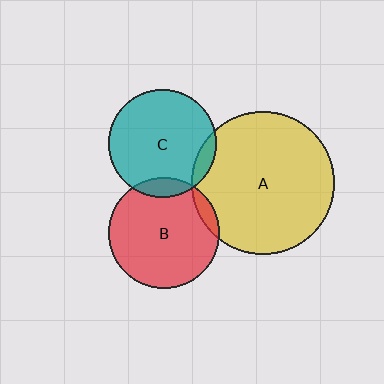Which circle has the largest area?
Circle A (yellow).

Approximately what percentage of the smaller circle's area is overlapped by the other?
Approximately 10%.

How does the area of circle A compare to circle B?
Approximately 1.7 times.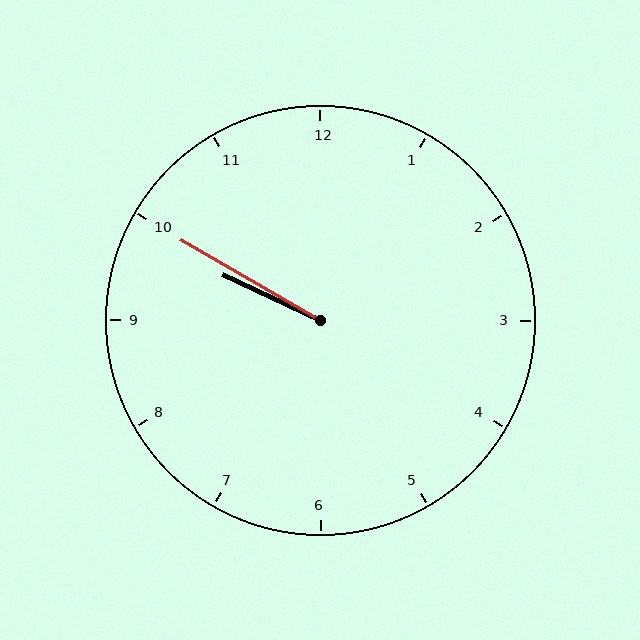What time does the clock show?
9:50.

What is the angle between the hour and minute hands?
Approximately 5 degrees.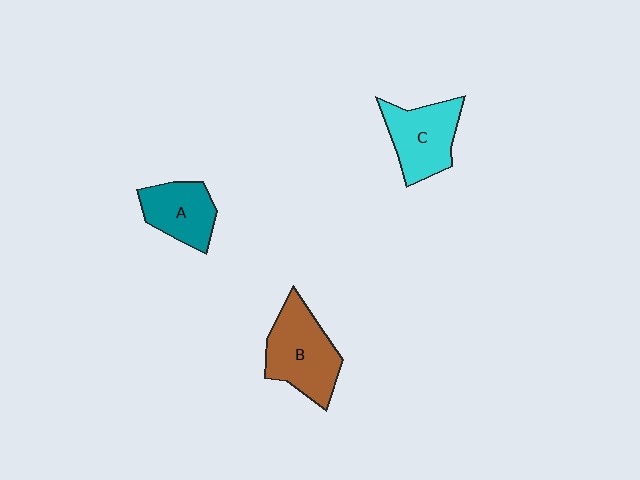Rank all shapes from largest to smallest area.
From largest to smallest: B (brown), C (cyan), A (teal).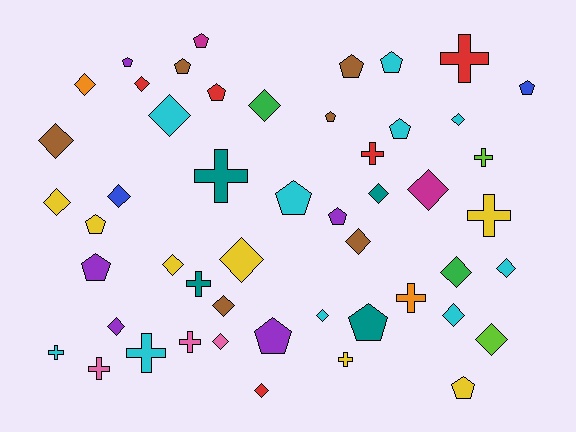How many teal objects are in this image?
There are 4 teal objects.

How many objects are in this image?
There are 50 objects.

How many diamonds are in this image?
There are 22 diamonds.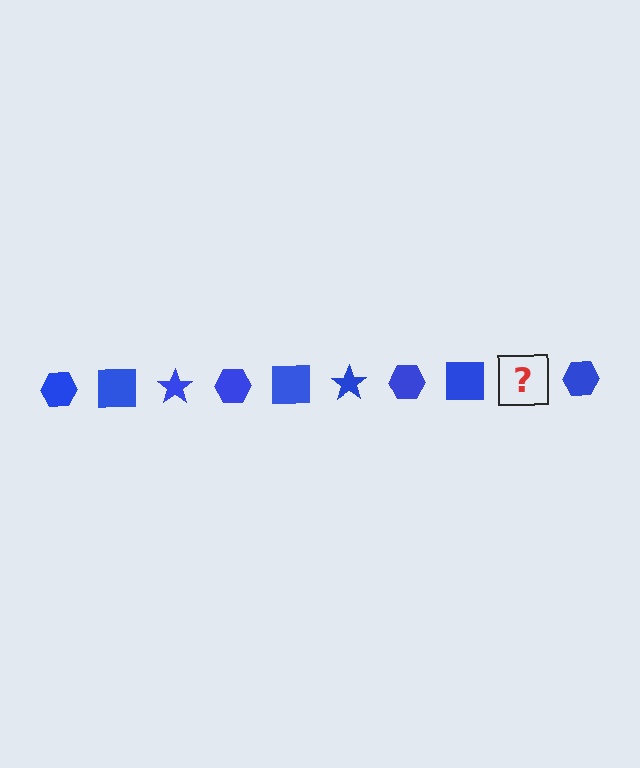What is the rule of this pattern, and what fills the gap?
The rule is that the pattern cycles through hexagon, square, star shapes in blue. The gap should be filled with a blue star.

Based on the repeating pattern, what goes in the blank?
The blank should be a blue star.